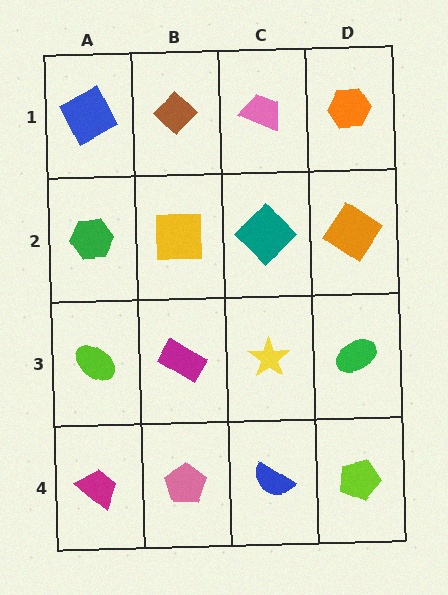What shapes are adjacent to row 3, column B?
A yellow square (row 2, column B), a pink pentagon (row 4, column B), a lime ellipse (row 3, column A), a yellow star (row 3, column C).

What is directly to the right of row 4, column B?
A blue semicircle.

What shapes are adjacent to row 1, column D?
An orange diamond (row 2, column D), a pink trapezoid (row 1, column C).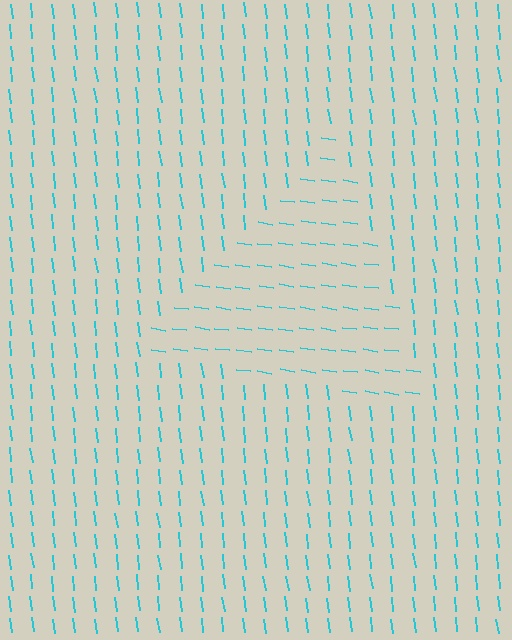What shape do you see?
I see a triangle.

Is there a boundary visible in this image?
Yes, there is a texture boundary formed by a change in line orientation.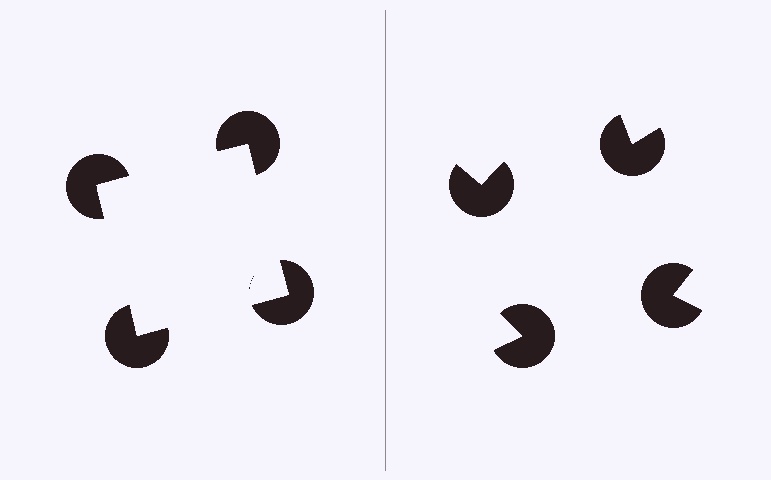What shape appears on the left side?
An illusory square.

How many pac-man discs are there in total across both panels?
8 — 4 on each side.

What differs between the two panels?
The pac-man discs are positioned identically on both sides; only the wedge orientations differ. On the left they align to a square; on the right they are misaligned.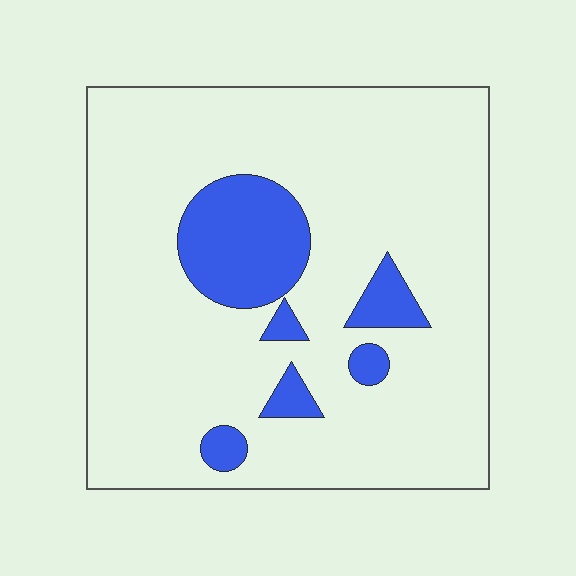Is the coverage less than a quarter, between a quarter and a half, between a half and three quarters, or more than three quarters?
Less than a quarter.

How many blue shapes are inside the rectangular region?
6.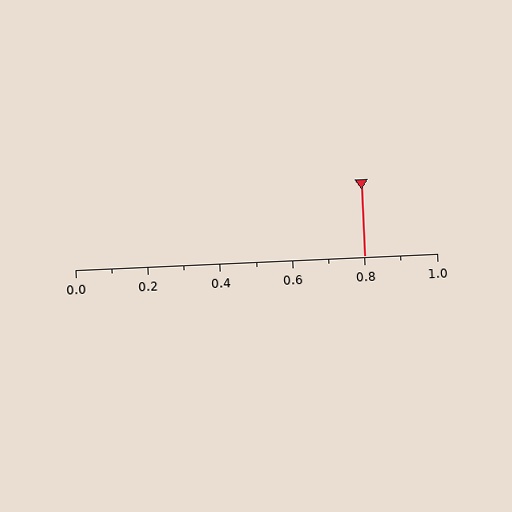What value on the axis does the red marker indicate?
The marker indicates approximately 0.8.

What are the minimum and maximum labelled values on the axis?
The axis runs from 0.0 to 1.0.